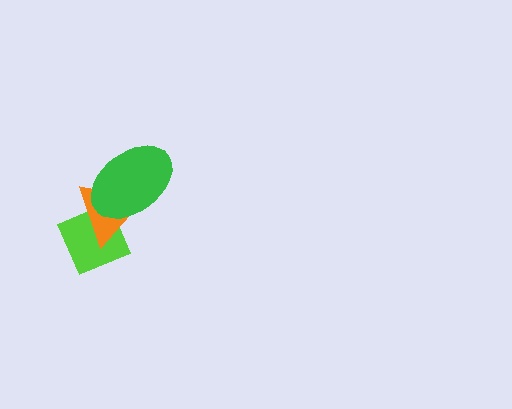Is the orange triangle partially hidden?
Yes, it is partially covered by another shape.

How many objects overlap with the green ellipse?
2 objects overlap with the green ellipse.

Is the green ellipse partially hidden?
No, no other shape covers it.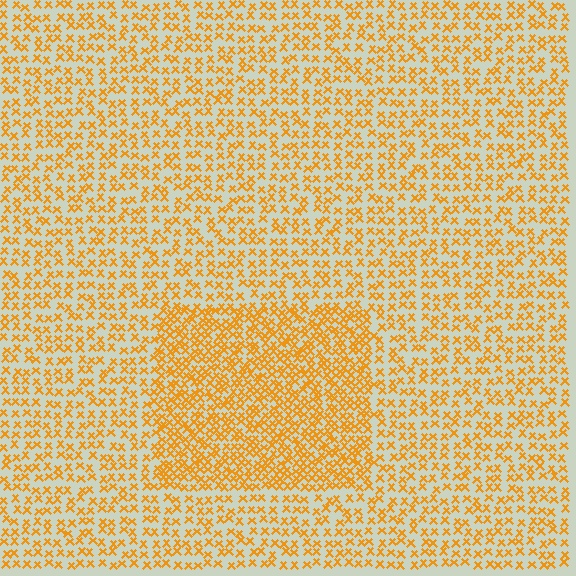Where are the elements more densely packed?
The elements are more densely packed inside the rectangle boundary.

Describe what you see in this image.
The image contains small orange elements arranged at two different densities. A rectangle-shaped region is visible where the elements are more densely packed than the surrounding area.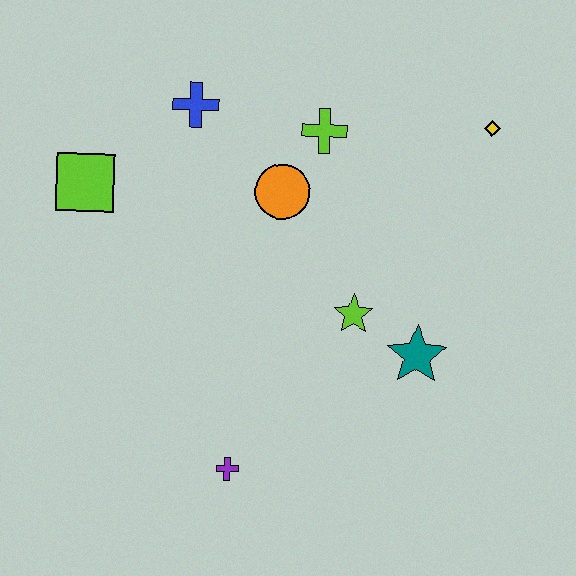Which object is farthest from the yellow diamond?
The purple cross is farthest from the yellow diamond.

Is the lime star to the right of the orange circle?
Yes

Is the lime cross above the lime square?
Yes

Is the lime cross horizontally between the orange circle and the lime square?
No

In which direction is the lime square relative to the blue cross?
The lime square is to the left of the blue cross.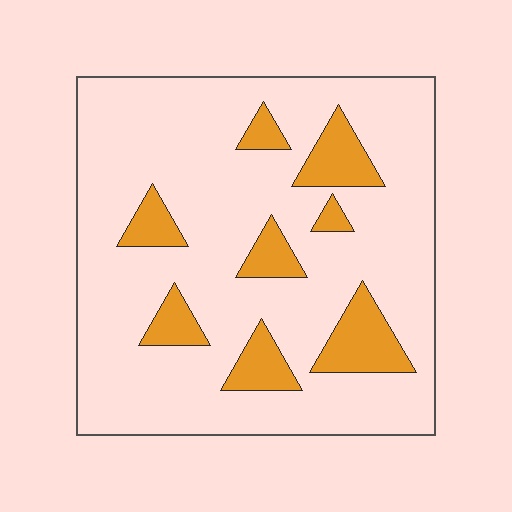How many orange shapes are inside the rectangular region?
8.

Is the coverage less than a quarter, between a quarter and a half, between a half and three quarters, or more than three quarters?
Less than a quarter.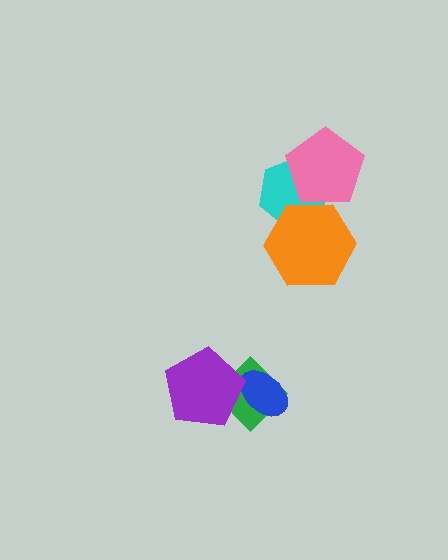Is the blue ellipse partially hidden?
Yes, it is partially covered by another shape.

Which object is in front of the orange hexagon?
The pink pentagon is in front of the orange hexagon.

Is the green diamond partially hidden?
Yes, it is partially covered by another shape.